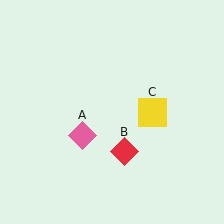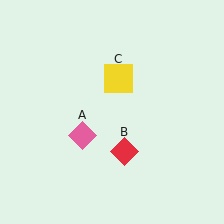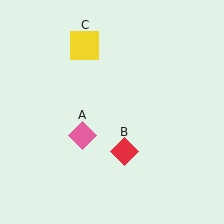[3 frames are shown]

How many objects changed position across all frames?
1 object changed position: yellow square (object C).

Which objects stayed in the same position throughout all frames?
Pink diamond (object A) and red diamond (object B) remained stationary.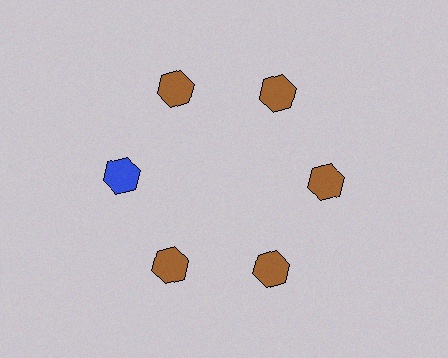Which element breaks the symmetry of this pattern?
The blue hexagon at roughly the 9 o'clock position breaks the symmetry. All other shapes are brown hexagons.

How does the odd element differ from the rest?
It has a different color: blue instead of brown.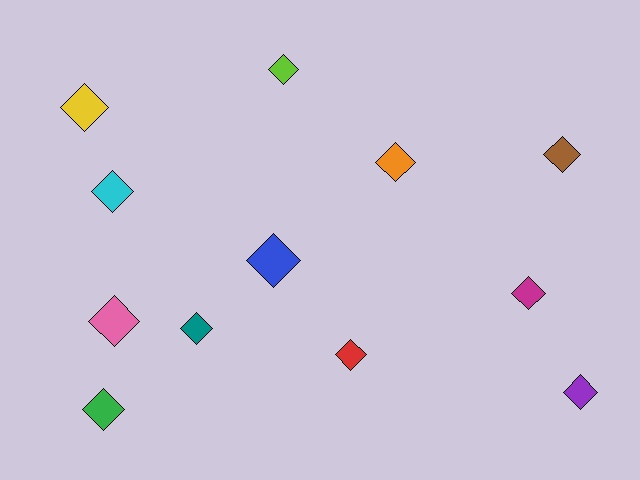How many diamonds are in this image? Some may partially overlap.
There are 12 diamonds.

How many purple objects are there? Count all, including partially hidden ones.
There is 1 purple object.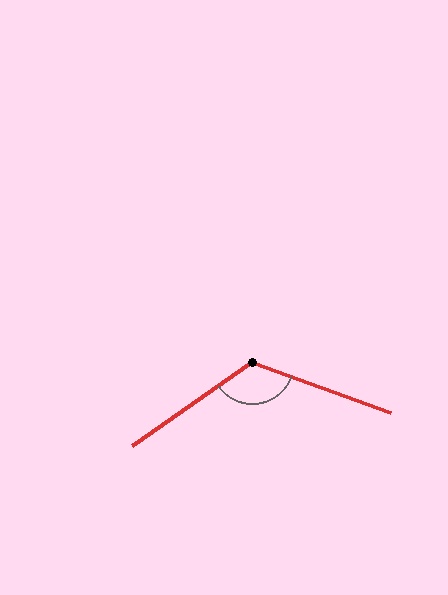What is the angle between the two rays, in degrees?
Approximately 125 degrees.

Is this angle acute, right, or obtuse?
It is obtuse.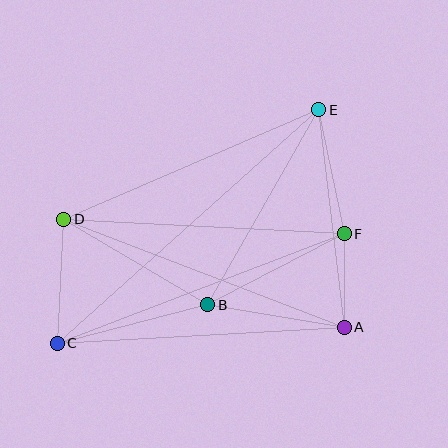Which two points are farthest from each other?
Points C and E are farthest from each other.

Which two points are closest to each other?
Points A and F are closest to each other.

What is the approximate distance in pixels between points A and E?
The distance between A and E is approximately 219 pixels.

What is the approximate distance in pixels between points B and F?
The distance between B and F is approximately 154 pixels.